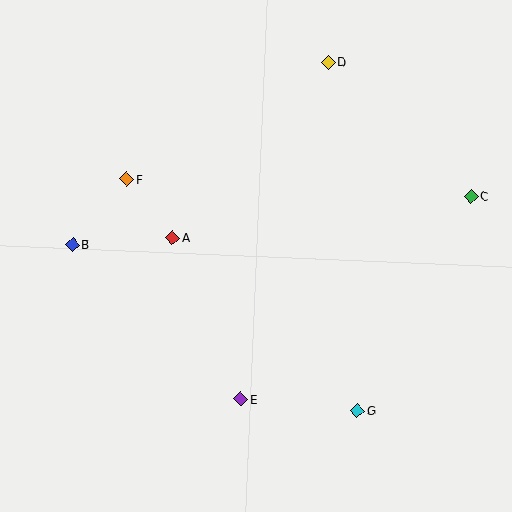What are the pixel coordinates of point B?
Point B is at (73, 245).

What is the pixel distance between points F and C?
The distance between F and C is 344 pixels.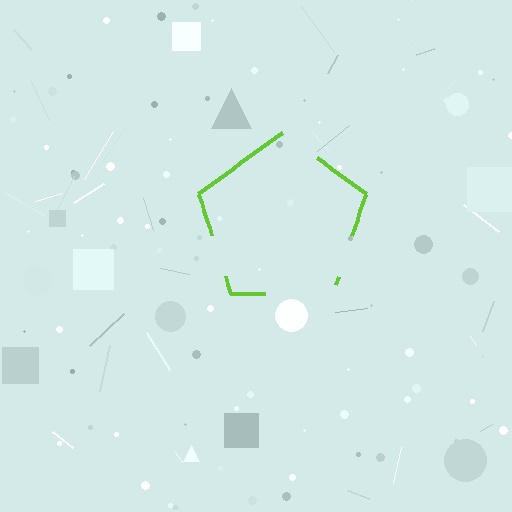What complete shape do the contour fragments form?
The contour fragments form a pentagon.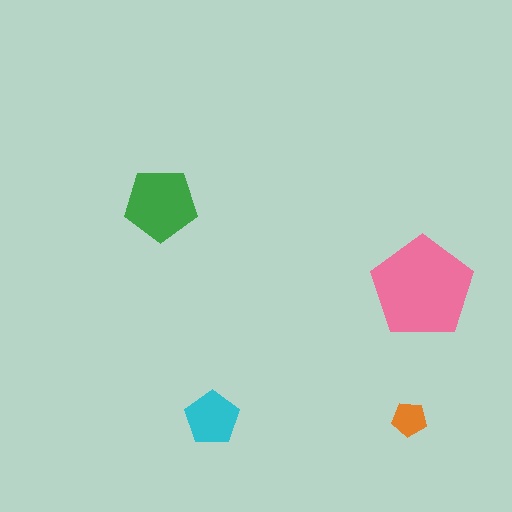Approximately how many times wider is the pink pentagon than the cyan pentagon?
About 2 times wider.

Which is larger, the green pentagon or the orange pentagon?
The green one.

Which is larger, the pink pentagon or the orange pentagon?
The pink one.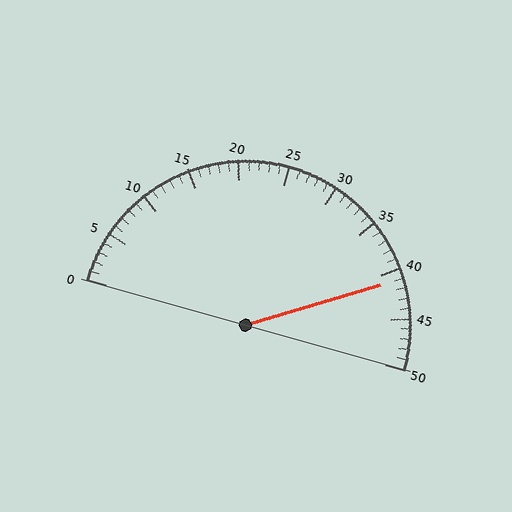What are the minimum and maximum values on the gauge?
The gauge ranges from 0 to 50.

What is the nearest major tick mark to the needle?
The nearest major tick mark is 40.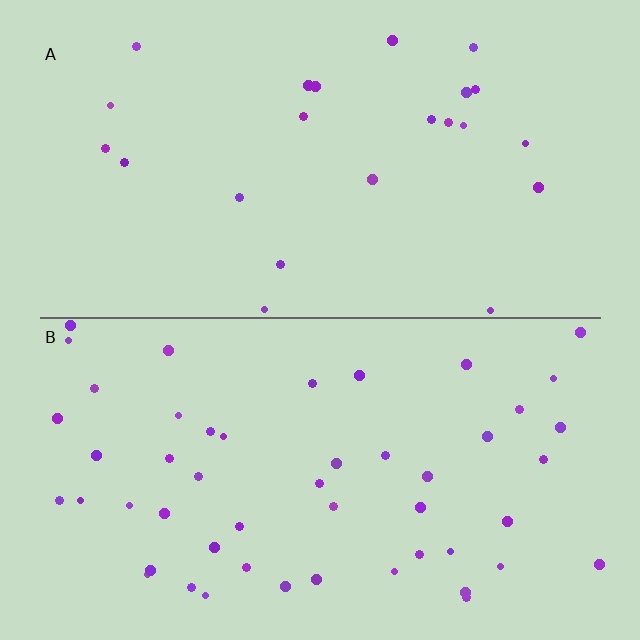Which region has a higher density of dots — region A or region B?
B (the bottom).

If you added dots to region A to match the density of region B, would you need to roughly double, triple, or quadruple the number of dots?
Approximately double.